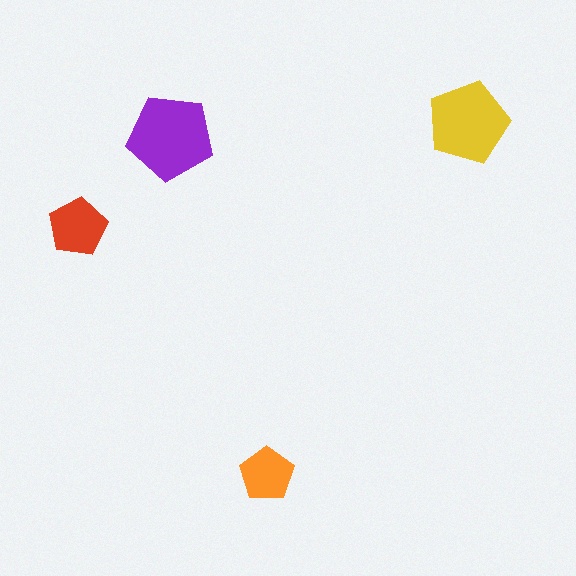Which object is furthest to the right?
The yellow pentagon is rightmost.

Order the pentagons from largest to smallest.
the purple one, the yellow one, the red one, the orange one.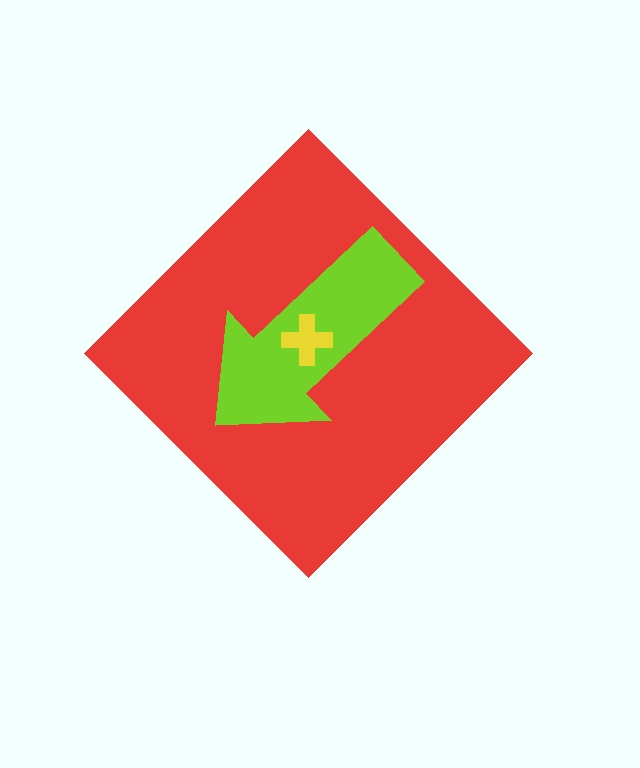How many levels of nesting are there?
3.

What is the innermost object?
The yellow cross.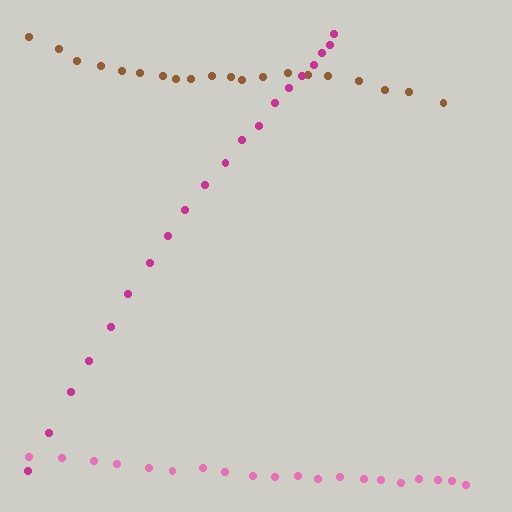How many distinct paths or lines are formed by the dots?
There are 3 distinct paths.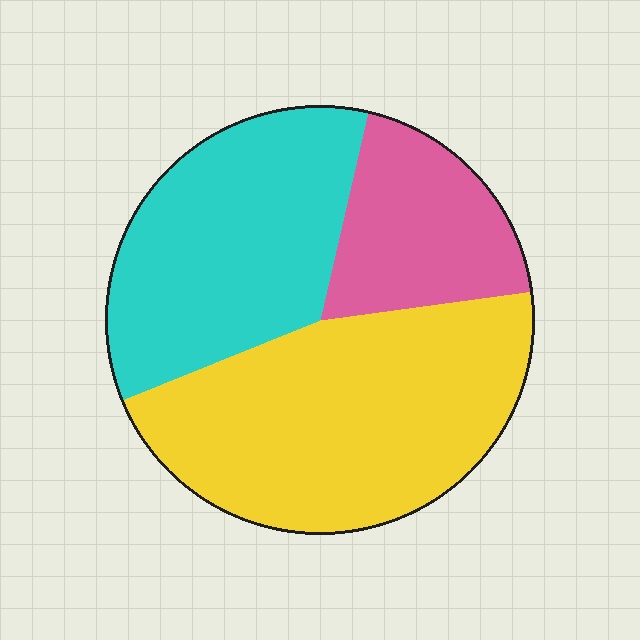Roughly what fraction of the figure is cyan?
Cyan covers about 35% of the figure.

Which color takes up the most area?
Yellow, at roughly 45%.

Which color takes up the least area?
Pink, at roughly 20%.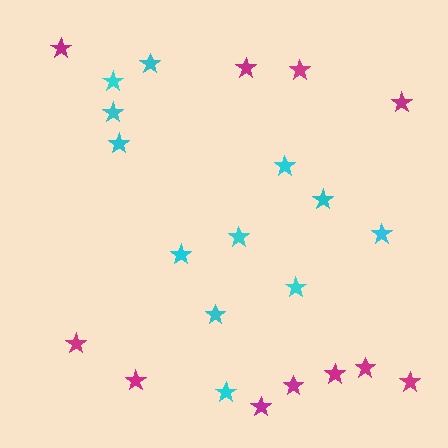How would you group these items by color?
There are 2 groups: one group of cyan stars (12) and one group of magenta stars (11).